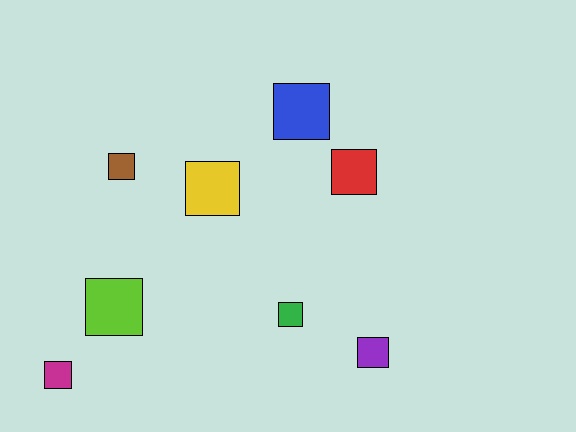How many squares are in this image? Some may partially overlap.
There are 8 squares.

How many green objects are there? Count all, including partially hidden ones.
There is 1 green object.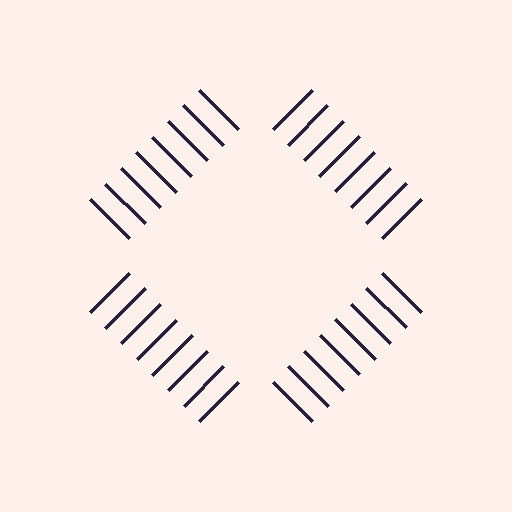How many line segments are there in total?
32 — 8 along each of the 4 edges.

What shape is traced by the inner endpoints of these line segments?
An illusory square — the line segments terminate on its edges but no continuous stroke is drawn.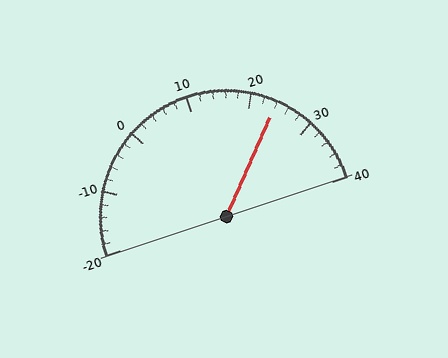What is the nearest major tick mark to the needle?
The nearest major tick mark is 20.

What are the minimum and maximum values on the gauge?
The gauge ranges from -20 to 40.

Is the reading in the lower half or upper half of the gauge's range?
The reading is in the upper half of the range (-20 to 40).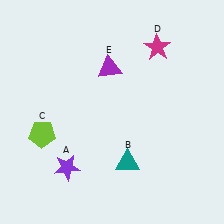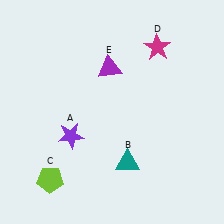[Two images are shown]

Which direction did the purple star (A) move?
The purple star (A) moved up.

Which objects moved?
The objects that moved are: the purple star (A), the lime pentagon (C).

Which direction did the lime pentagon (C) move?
The lime pentagon (C) moved down.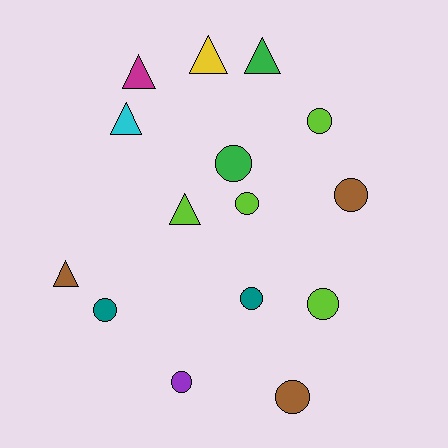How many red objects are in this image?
There are no red objects.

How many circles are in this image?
There are 9 circles.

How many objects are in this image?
There are 15 objects.